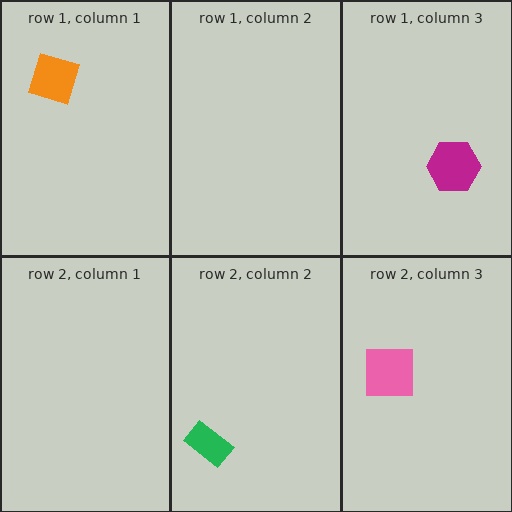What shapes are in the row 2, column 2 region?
The green rectangle.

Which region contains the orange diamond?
The row 1, column 1 region.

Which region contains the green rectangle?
The row 2, column 2 region.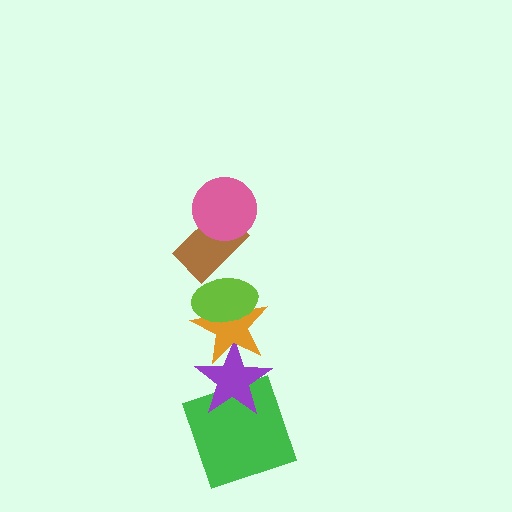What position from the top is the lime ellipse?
The lime ellipse is 3rd from the top.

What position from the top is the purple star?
The purple star is 5th from the top.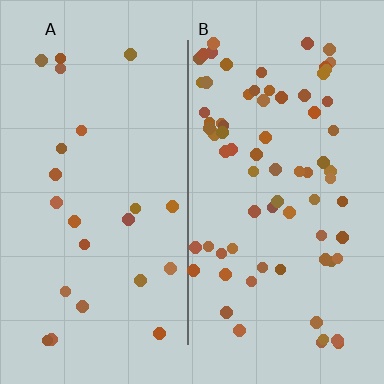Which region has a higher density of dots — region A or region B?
B (the right).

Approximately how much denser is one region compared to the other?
Approximately 3.2× — region B over region A.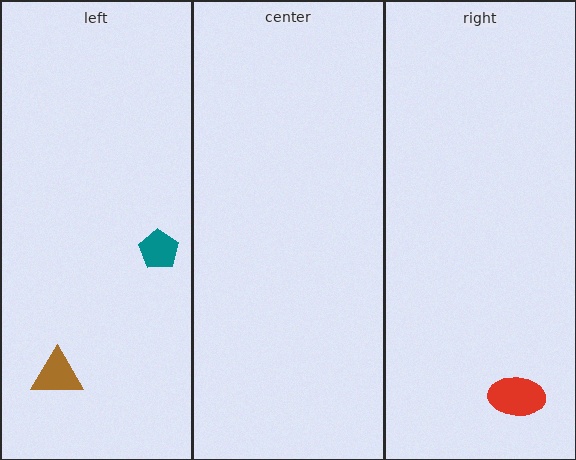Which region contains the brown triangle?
The left region.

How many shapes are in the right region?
1.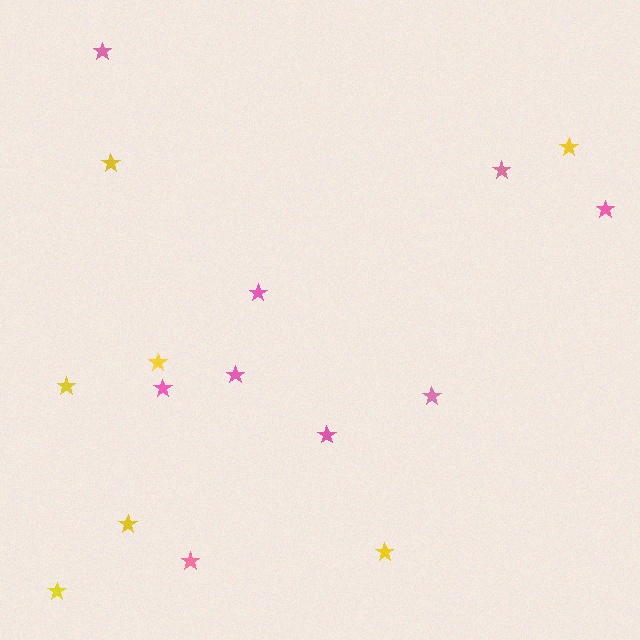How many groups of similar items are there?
There are 2 groups: one group of yellow stars (7) and one group of pink stars (9).